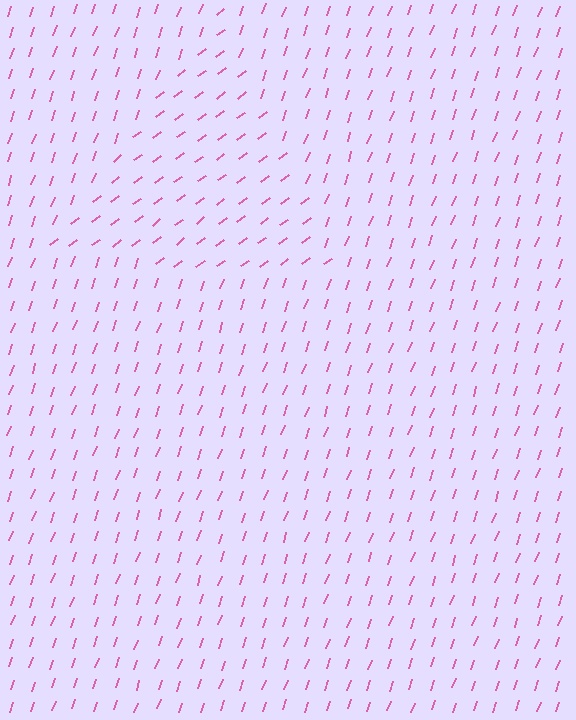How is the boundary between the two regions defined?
The boundary is defined purely by a change in line orientation (approximately 34 degrees difference). All lines are the same color and thickness.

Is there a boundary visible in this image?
Yes, there is a texture boundary formed by a change in line orientation.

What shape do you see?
I see a triangle.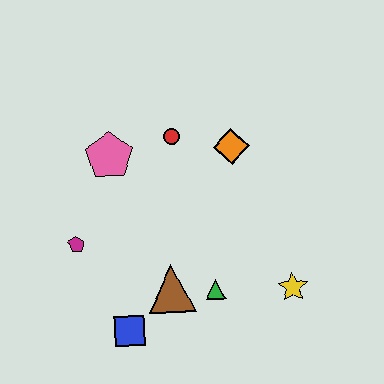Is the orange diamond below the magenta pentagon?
No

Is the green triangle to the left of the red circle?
No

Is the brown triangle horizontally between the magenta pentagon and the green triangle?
Yes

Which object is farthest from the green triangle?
The pink pentagon is farthest from the green triangle.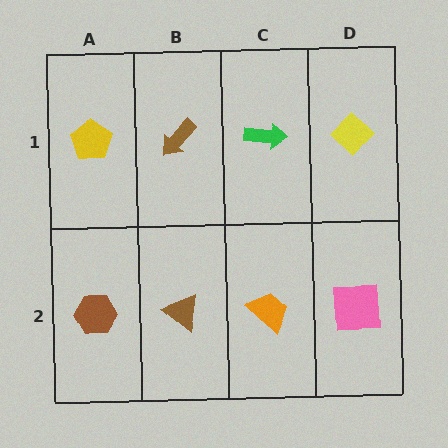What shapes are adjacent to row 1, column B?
A brown triangle (row 2, column B), a yellow pentagon (row 1, column A), a green arrow (row 1, column C).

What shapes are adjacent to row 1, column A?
A brown hexagon (row 2, column A), a brown arrow (row 1, column B).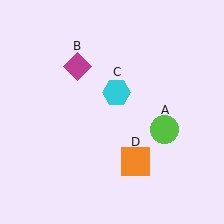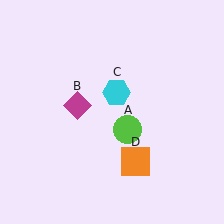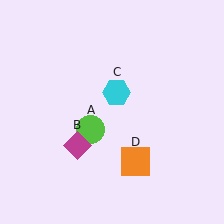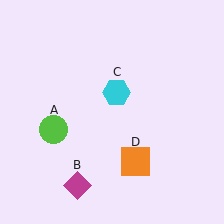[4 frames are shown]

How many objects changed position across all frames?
2 objects changed position: lime circle (object A), magenta diamond (object B).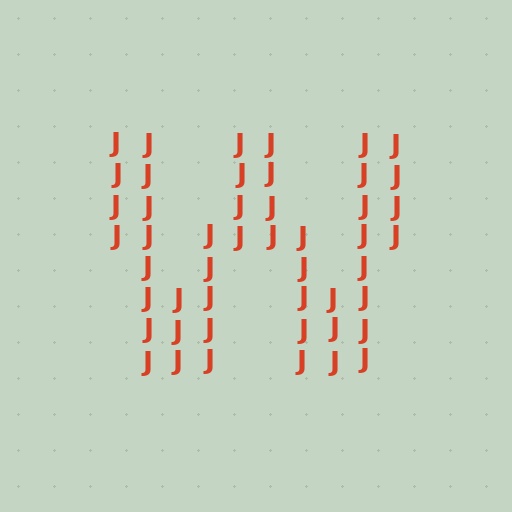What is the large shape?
The large shape is the letter W.